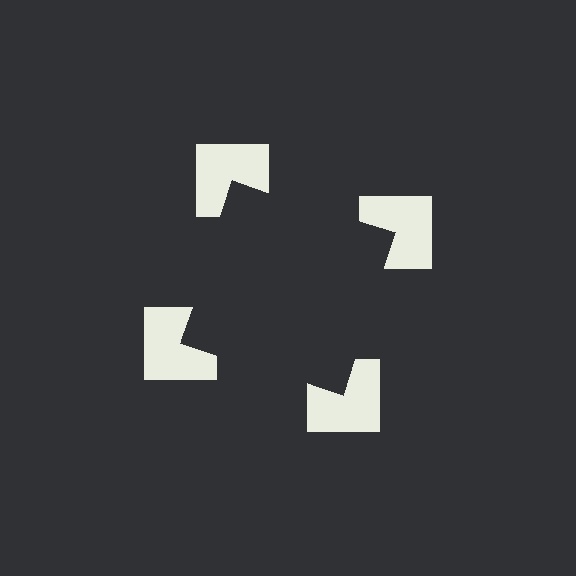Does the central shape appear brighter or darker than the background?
It typically appears slightly darker than the background, even though no actual brightness change is drawn.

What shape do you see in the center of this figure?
An illusory square — its edges are inferred from the aligned wedge cuts in the notched squares, not physically drawn.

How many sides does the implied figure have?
4 sides.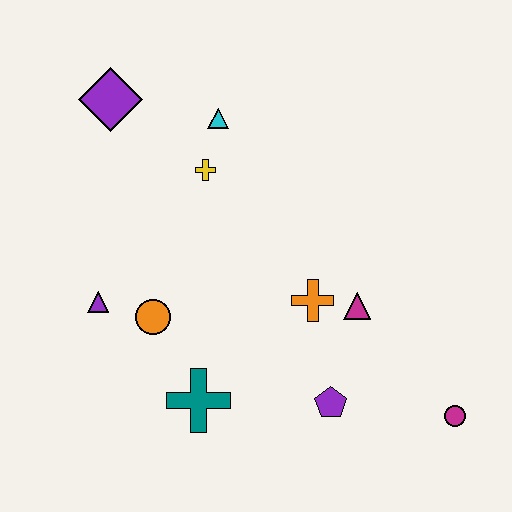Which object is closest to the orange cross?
The magenta triangle is closest to the orange cross.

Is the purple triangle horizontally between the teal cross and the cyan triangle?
No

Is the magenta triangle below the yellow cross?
Yes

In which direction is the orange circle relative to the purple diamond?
The orange circle is below the purple diamond.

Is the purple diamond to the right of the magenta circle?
No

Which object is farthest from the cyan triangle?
The magenta circle is farthest from the cyan triangle.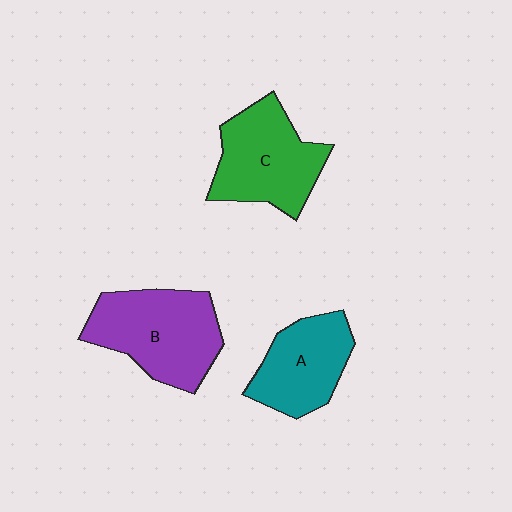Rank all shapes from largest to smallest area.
From largest to smallest: B (purple), C (green), A (teal).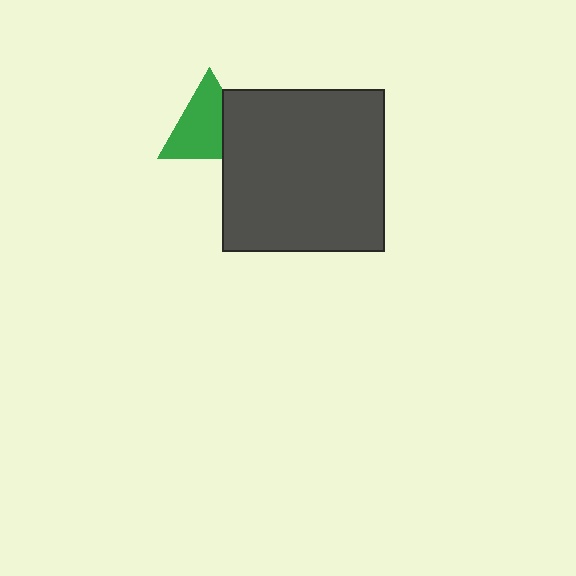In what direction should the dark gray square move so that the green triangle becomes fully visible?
The dark gray square should move right. That is the shortest direction to clear the overlap and leave the green triangle fully visible.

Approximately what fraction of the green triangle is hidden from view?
Roughly 31% of the green triangle is hidden behind the dark gray square.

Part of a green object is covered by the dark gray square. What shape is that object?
It is a triangle.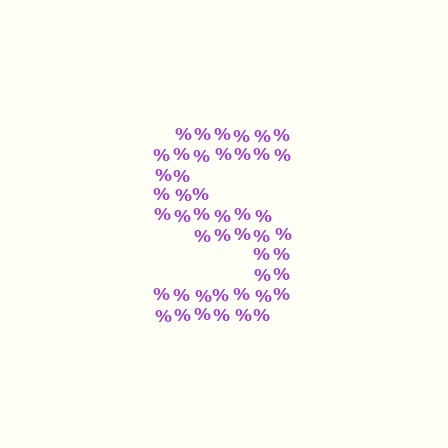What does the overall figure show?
The overall figure shows the letter S.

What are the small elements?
The small elements are percent signs.